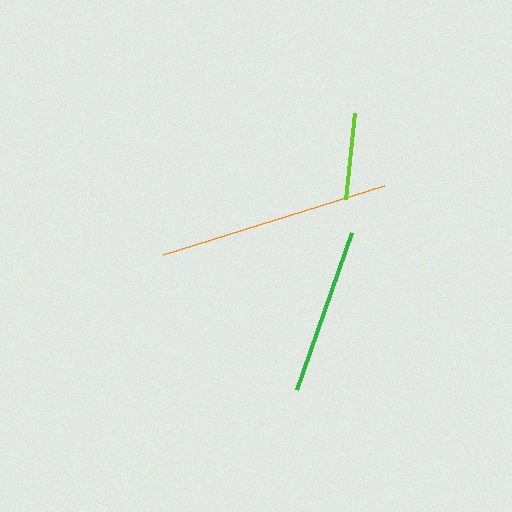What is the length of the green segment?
The green segment is approximately 166 pixels long.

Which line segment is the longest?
The orange line is the longest at approximately 232 pixels.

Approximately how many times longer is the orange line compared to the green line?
The orange line is approximately 1.4 times the length of the green line.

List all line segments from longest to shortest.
From longest to shortest: orange, green, lime.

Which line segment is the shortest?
The lime line is the shortest at approximately 87 pixels.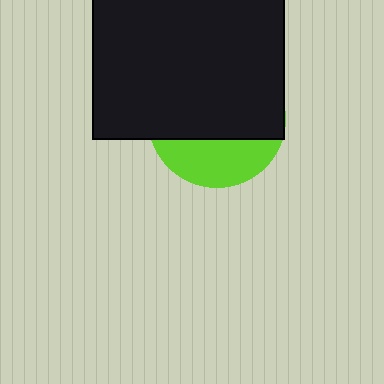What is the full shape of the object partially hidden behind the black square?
The partially hidden object is a lime circle.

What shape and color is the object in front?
The object in front is a black square.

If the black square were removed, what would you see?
You would see the complete lime circle.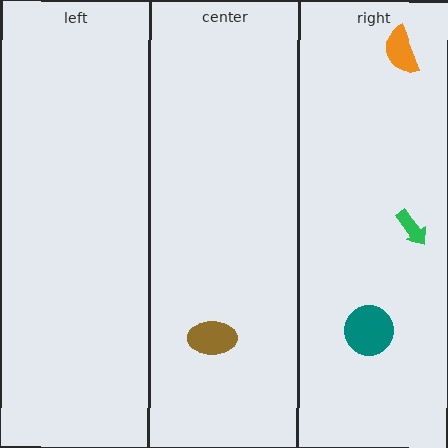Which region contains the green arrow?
The right region.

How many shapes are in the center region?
1.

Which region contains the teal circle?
The right region.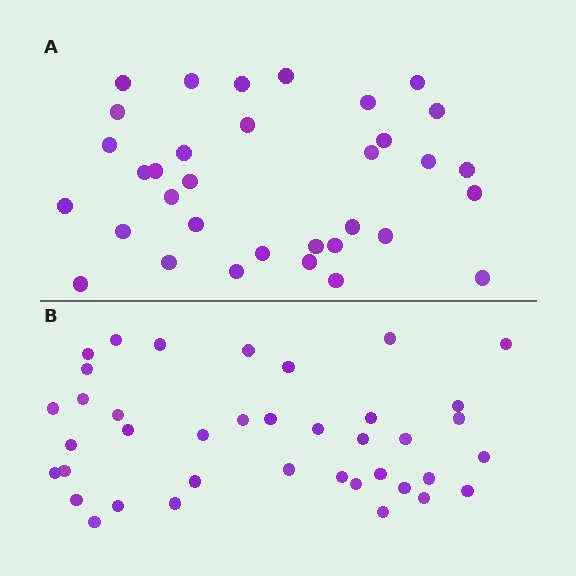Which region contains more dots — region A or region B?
Region B (the bottom region) has more dots.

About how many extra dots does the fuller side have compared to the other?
Region B has about 5 more dots than region A.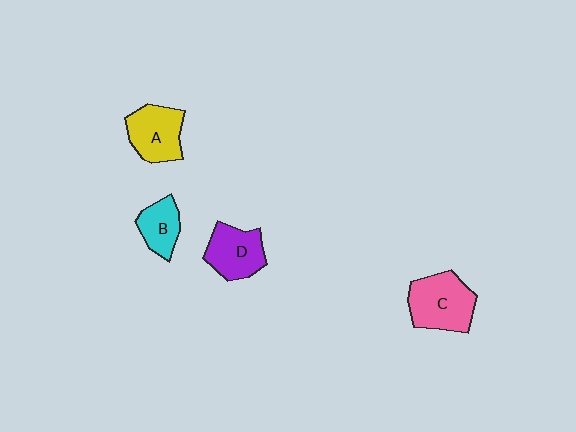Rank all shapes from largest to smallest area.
From largest to smallest: C (pink), A (yellow), D (purple), B (cyan).